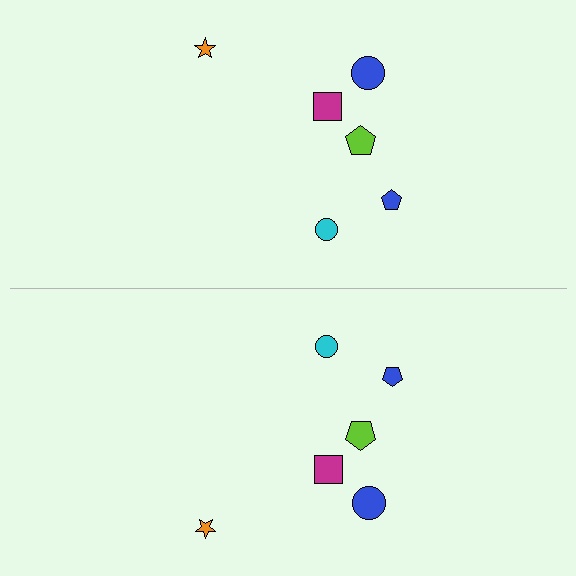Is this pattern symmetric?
Yes, this pattern has bilateral (reflection) symmetry.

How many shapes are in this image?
There are 12 shapes in this image.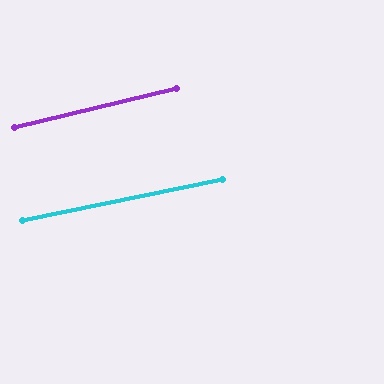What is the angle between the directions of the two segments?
Approximately 2 degrees.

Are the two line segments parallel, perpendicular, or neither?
Parallel — their directions differ by only 1.8°.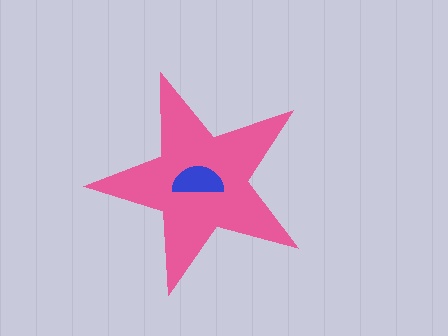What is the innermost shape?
The blue semicircle.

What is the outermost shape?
The pink star.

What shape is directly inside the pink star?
The blue semicircle.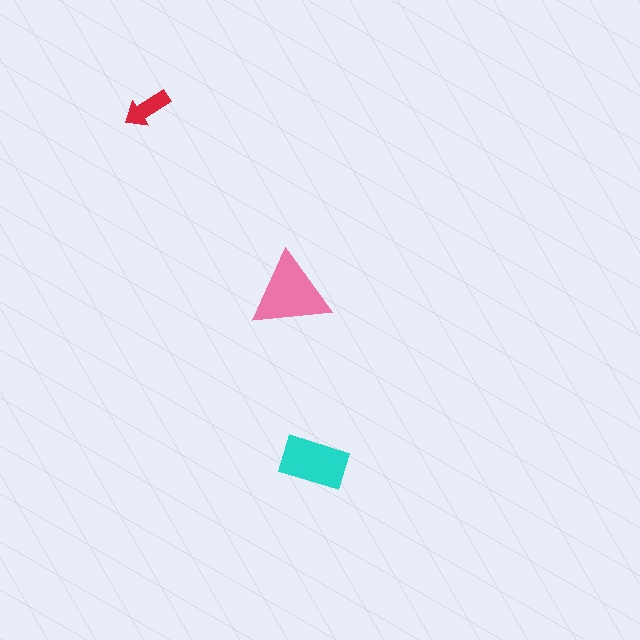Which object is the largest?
The pink triangle.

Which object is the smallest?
The red arrow.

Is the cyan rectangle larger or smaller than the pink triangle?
Smaller.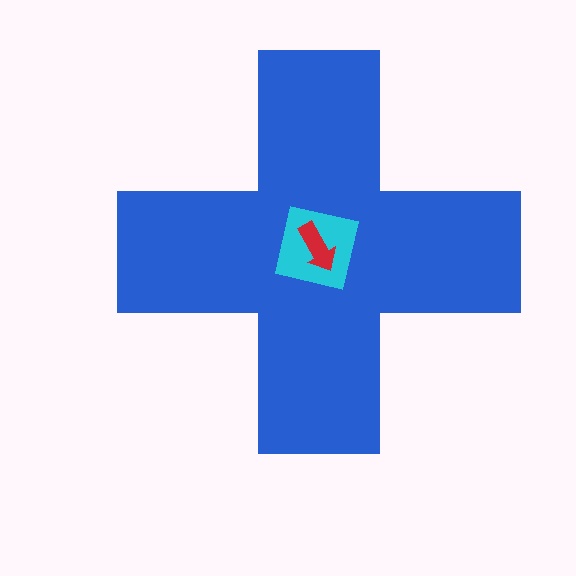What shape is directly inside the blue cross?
The cyan square.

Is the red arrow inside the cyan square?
Yes.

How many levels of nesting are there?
3.